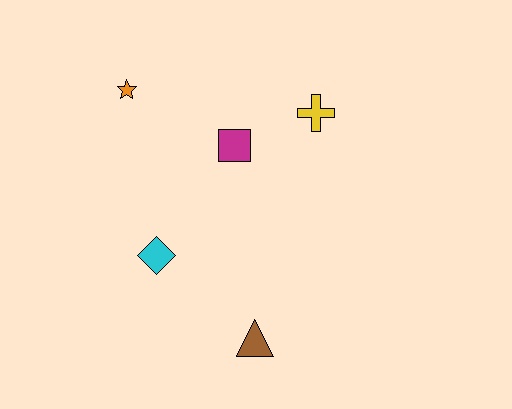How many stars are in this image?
There is 1 star.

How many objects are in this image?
There are 5 objects.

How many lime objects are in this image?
There are no lime objects.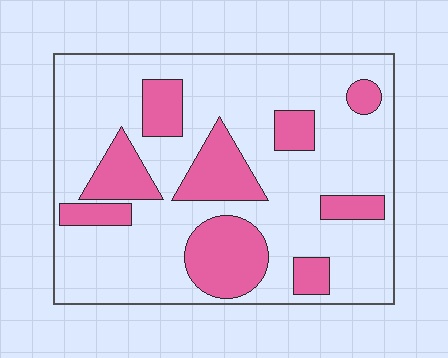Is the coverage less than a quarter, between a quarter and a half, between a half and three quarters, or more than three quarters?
Between a quarter and a half.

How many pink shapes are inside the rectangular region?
9.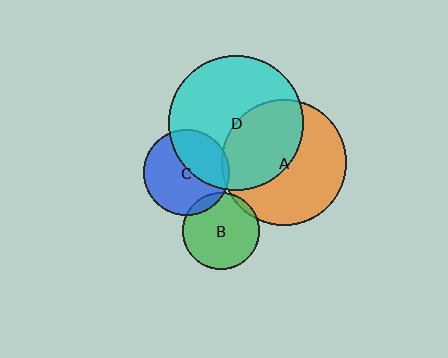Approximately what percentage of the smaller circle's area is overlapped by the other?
Approximately 5%.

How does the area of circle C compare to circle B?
Approximately 1.2 times.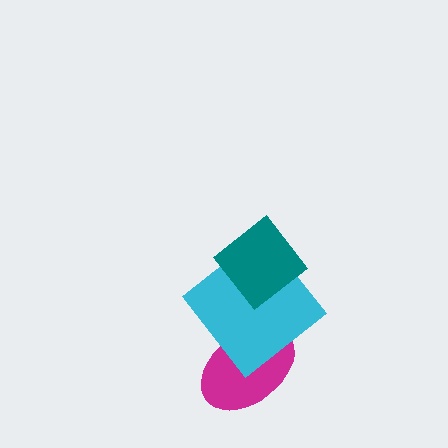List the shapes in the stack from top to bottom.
From top to bottom: the teal diamond, the cyan diamond, the magenta ellipse.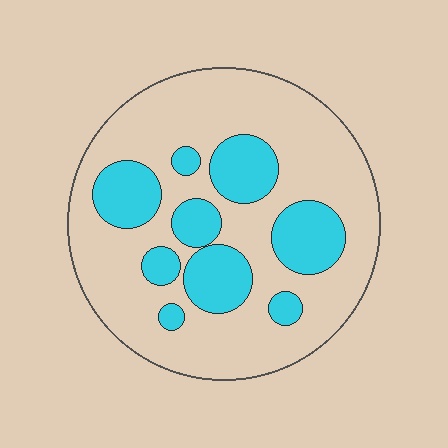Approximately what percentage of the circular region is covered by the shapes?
Approximately 30%.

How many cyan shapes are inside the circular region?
9.